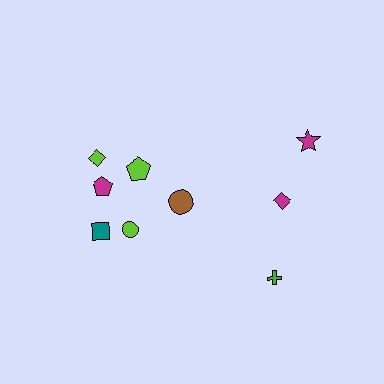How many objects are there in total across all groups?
There are 9 objects.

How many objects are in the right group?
There are 3 objects.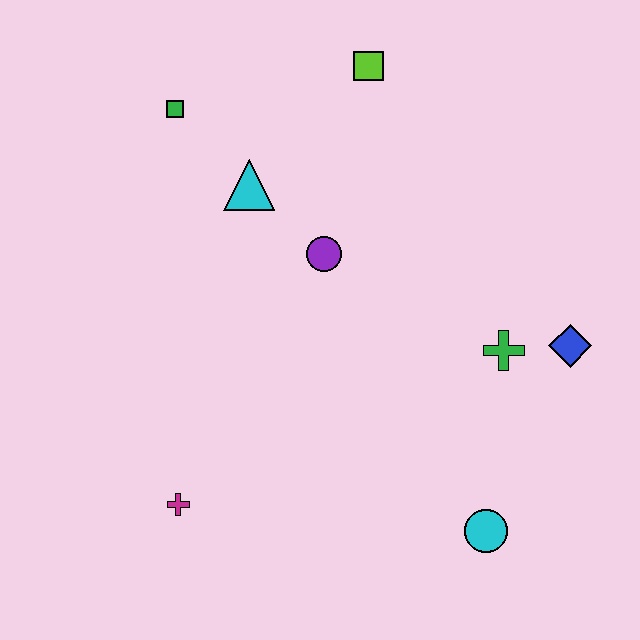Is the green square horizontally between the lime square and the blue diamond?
No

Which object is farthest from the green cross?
The green square is farthest from the green cross.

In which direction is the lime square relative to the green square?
The lime square is to the right of the green square.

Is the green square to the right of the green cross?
No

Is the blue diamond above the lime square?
No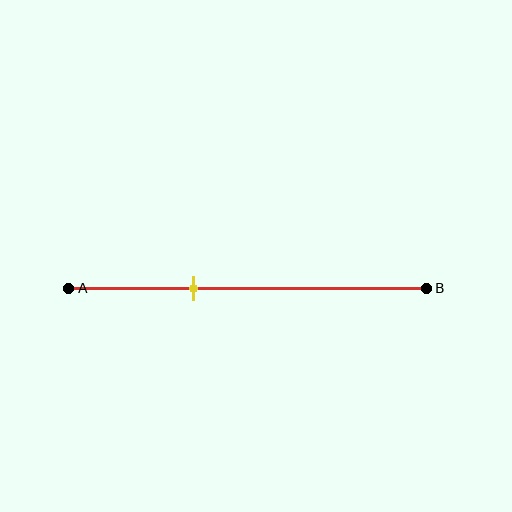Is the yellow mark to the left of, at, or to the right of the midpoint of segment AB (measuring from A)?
The yellow mark is to the left of the midpoint of segment AB.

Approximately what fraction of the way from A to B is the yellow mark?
The yellow mark is approximately 35% of the way from A to B.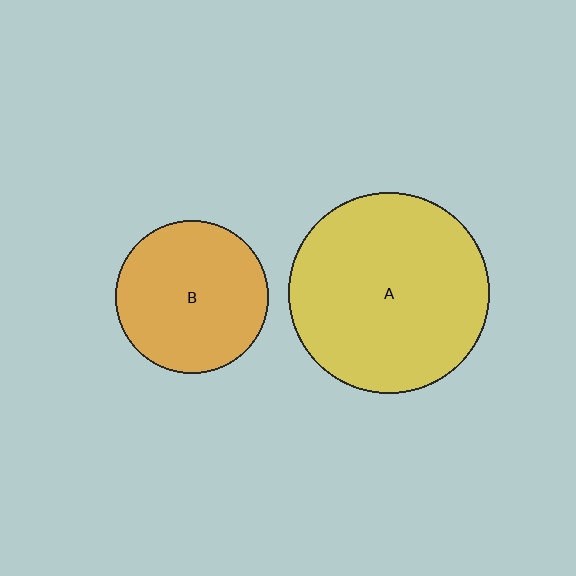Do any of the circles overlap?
No, none of the circles overlap.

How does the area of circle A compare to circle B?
Approximately 1.7 times.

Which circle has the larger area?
Circle A (yellow).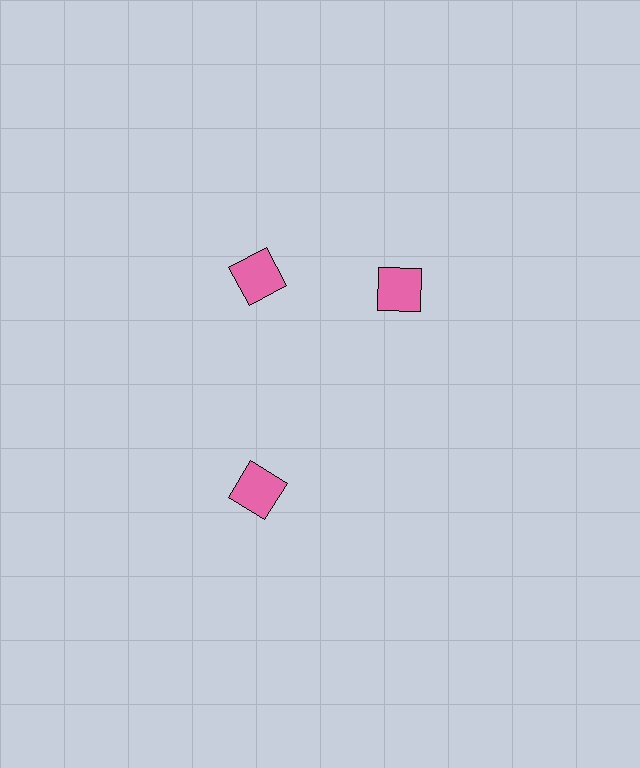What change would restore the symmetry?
The symmetry would be restored by rotating it back into even spacing with its neighbors so that all 3 squares sit at equal angles and equal distance from the center.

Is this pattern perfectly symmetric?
No. The 3 pink squares are arranged in a ring, but one element near the 3 o'clock position is rotated out of alignment along the ring, breaking the 3-fold rotational symmetry.